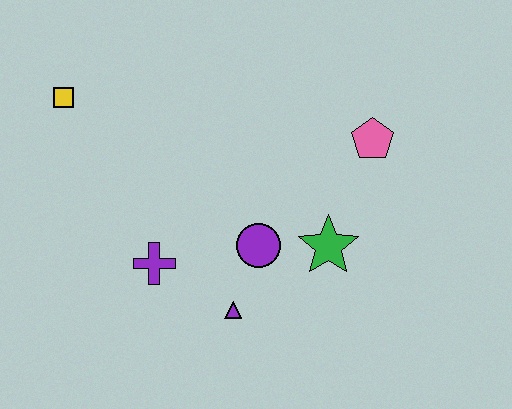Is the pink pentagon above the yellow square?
No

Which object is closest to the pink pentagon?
The green star is closest to the pink pentagon.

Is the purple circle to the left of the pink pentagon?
Yes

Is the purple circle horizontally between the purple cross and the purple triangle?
No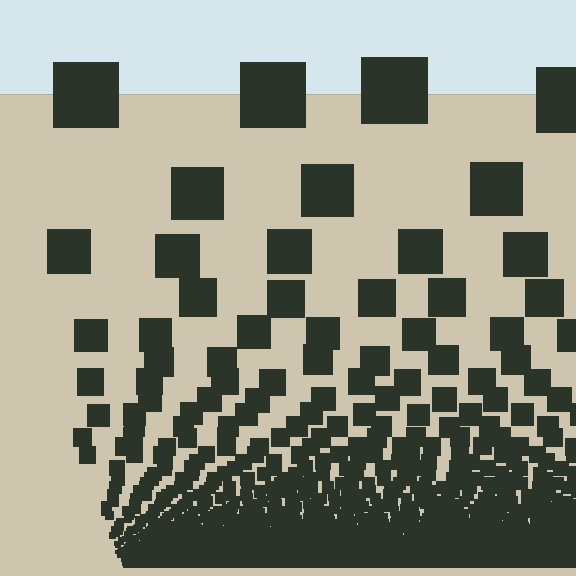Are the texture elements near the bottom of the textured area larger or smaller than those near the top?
Smaller. The gradient is inverted — elements near the bottom are smaller and denser.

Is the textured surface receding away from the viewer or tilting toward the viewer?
The surface appears to tilt toward the viewer. Texture elements get larger and sparser toward the top.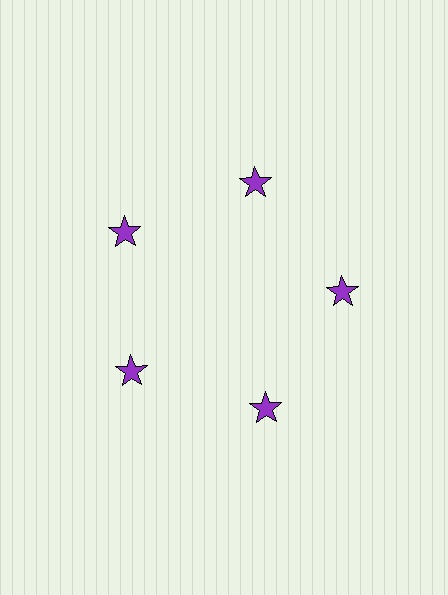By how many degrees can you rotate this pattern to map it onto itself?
The pattern maps onto itself every 72 degrees of rotation.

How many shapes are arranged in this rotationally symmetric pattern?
There are 5 shapes, arranged in 5 groups of 1.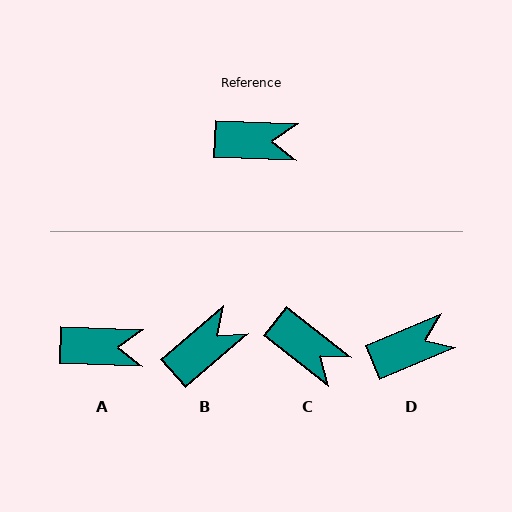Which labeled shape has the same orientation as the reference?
A.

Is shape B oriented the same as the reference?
No, it is off by about 43 degrees.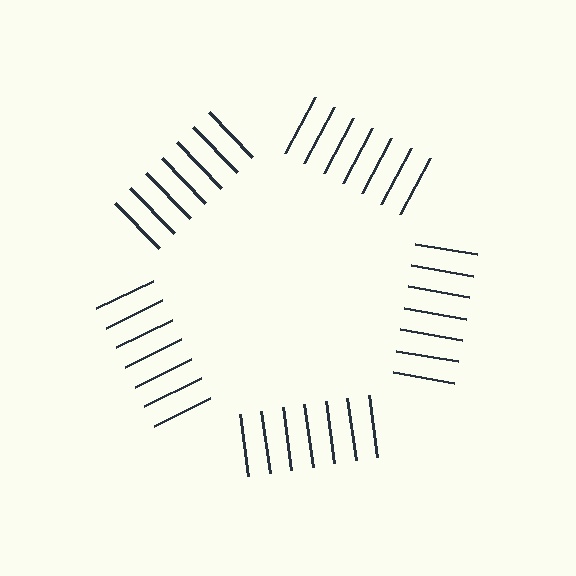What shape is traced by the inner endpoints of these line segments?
An illusory pentagon — the line segments terminate on its edges but no continuous stroke is drawn.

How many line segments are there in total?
35 — 7 along each of the 5 edges.